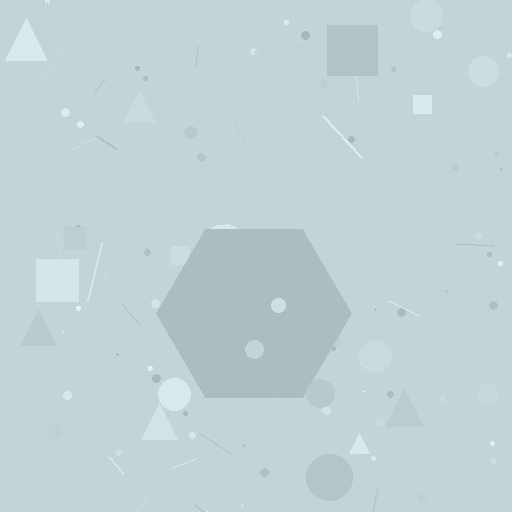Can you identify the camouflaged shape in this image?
The camouflaged shape is a hexagon.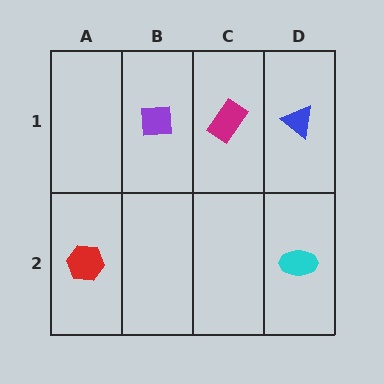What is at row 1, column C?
A magenta rectangle.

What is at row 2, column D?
A cyan ellipse.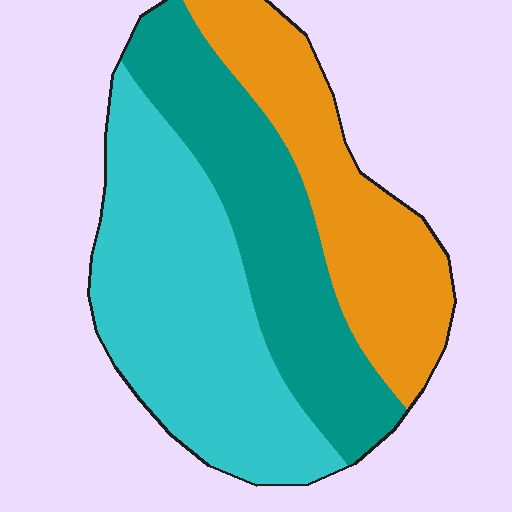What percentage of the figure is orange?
Orange covers about 30% of the figure.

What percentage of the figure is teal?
Teal covers about 30% of the figure.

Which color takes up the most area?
Cyan, at roughly 40%.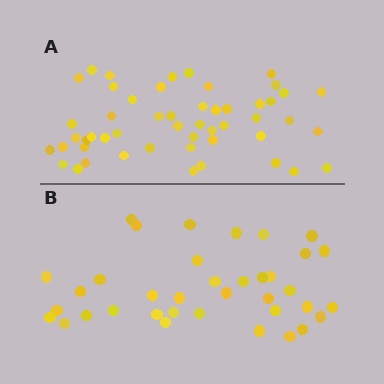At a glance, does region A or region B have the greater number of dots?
Region A (the top region) has more dots.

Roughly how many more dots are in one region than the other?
Region A has approximately 15 more dots than region B.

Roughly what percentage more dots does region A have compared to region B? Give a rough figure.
About 40% more.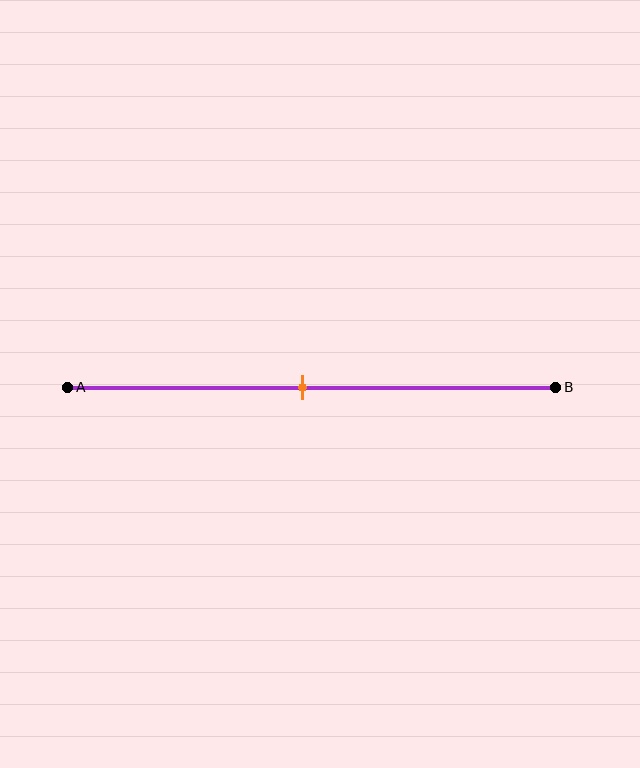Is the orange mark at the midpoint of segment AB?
Yes, the mark is approximately at the midpoint.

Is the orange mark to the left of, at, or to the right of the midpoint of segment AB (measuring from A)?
The orange mark is approximately at the midpoint of segment AB.